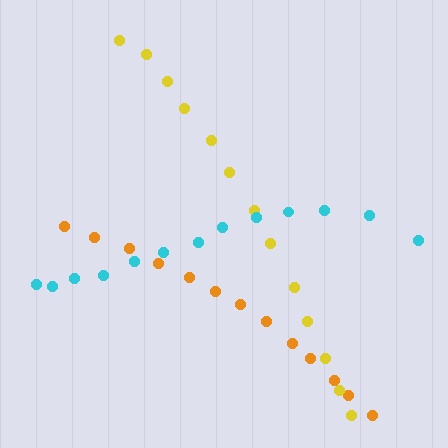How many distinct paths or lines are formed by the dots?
There are 3 distinct paths.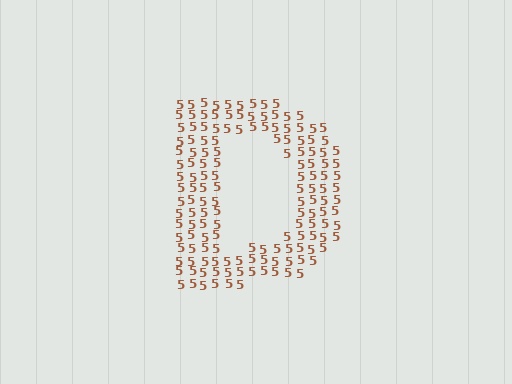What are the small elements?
The small elements are digit 5's.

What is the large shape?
The large shape is the letter D.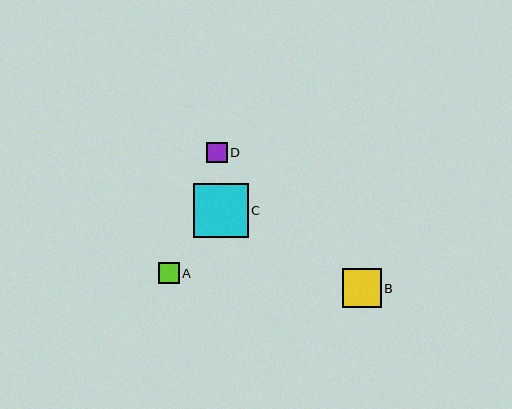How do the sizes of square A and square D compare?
Square A and square D are approximately the same size.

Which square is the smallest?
Square D is the smallest with a size of approximately 21 pixels.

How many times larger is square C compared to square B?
Square C is approximately 1.4 times the size of square B.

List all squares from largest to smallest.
From largest to smallest: C, B, A, D.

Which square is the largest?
Square C is the largest with a size of approximately 54 pixels.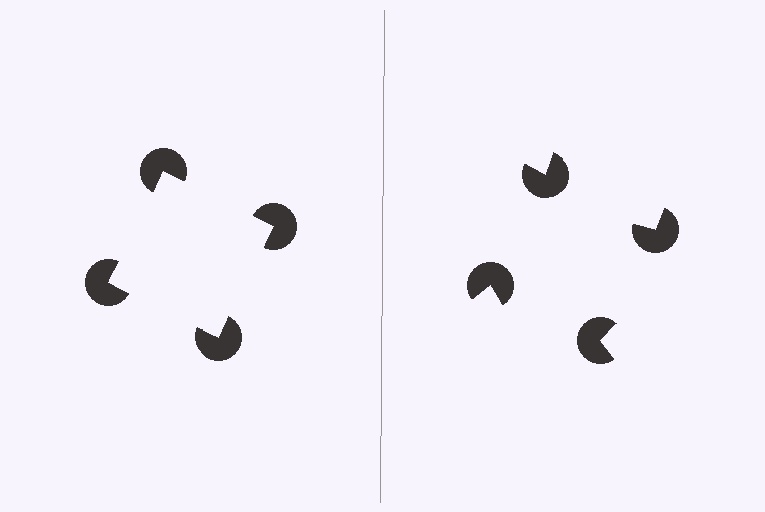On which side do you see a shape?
An illusory square appears on the left side. On the right side the wedge cuts are rotated, so no coherent shape forms.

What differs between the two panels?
The pac-man discs are positioned identically on both sides; only the wedge orientations differ. On the left they align to a square; on the right they are misaligned.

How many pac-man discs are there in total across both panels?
8 — 4 on each side.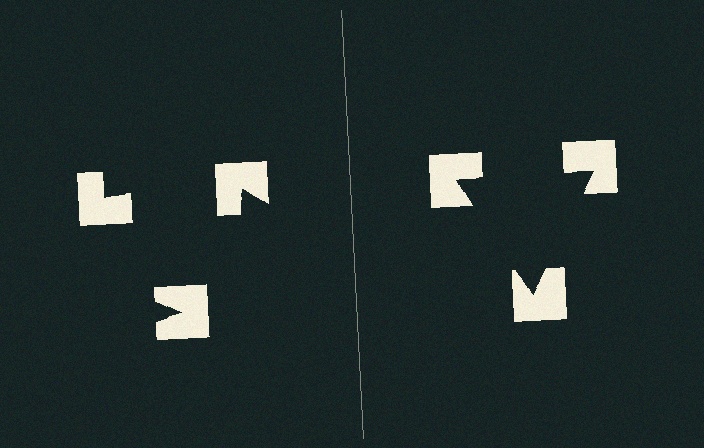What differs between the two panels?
The notched squares are positioned identically on both sides; only the wedge orientations differ. On the right they align to a triangle; on the left they are misaligned.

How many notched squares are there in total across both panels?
6 — 3 on each side.